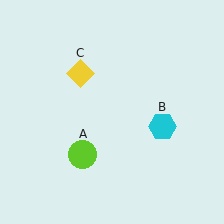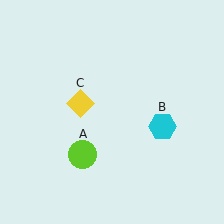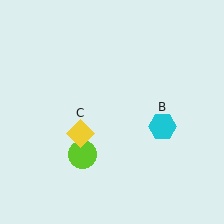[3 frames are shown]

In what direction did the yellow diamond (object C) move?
The yellow diamond (object C) moved down.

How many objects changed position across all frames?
1 object changed position: yellow diamond (object C).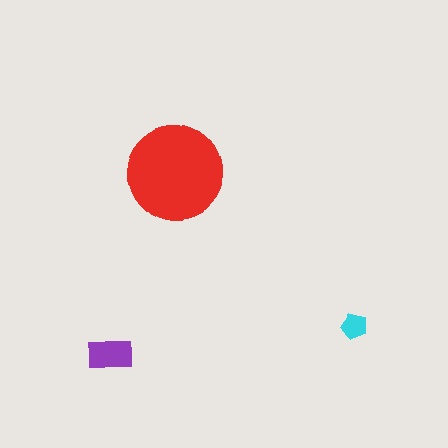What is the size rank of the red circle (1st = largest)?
1st.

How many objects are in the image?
There are 3 objects in the image.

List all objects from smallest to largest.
The cyan pentagon, the purple rectangle, the red circle.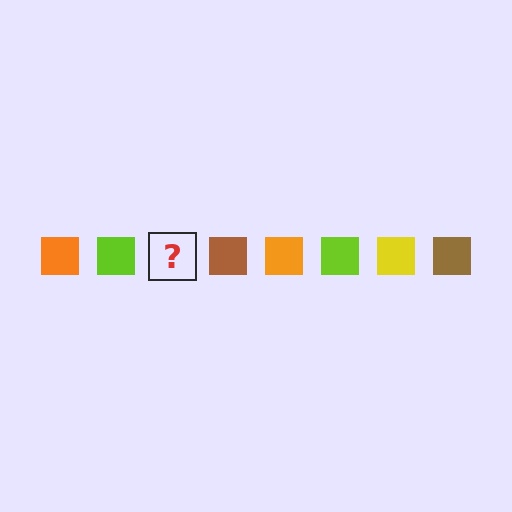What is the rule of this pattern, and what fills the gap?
The rule is that the pattern cycles through orange, lime, yellow, brown squares. The gap should be filled with a yellow square.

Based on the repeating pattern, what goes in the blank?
The blank should be a yellow square.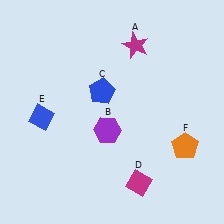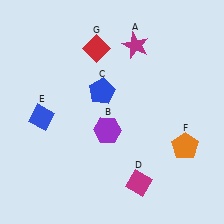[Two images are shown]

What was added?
A red diamond (G) was added in Image 2.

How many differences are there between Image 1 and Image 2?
There is 1 difference between the two images.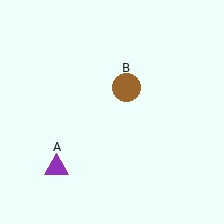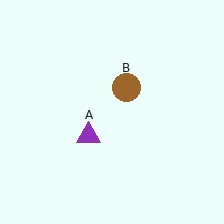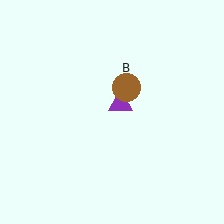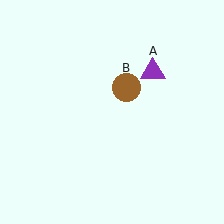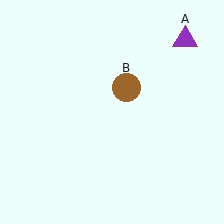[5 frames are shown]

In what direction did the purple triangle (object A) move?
The purple triangle (object A) moved up and to the right.